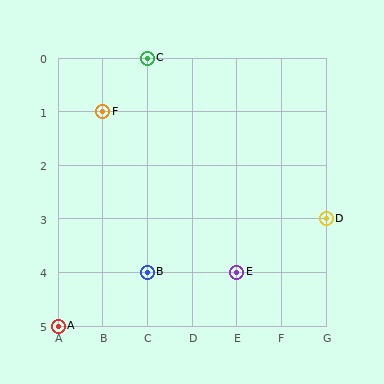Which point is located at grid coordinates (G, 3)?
Point D is at (G, 3).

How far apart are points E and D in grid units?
Points E and D are 2 columns and 1 row apart (about 2.2 grid units diagonally).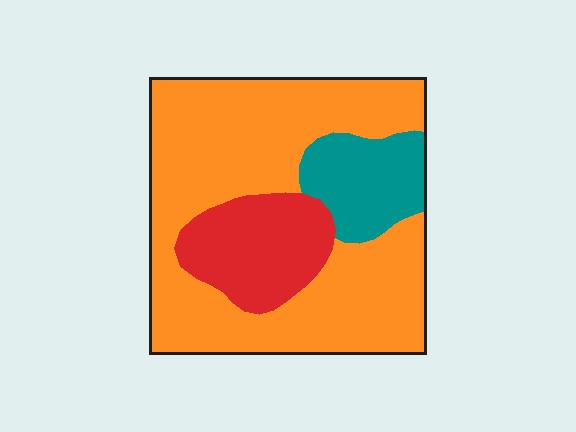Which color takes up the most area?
Orange, at roughly 70%.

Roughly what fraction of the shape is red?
Red covers 18% of the shape.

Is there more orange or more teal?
Orange.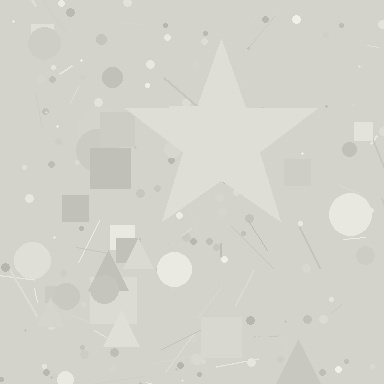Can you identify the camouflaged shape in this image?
The camouflaged shape is a star.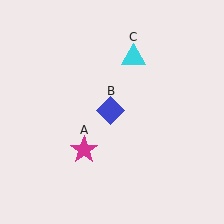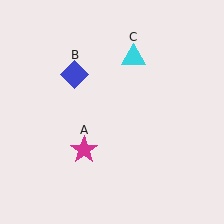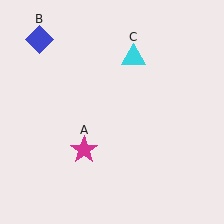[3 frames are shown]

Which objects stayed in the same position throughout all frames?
Magenta star (object A) and cyan triangle (object C) remained stationary.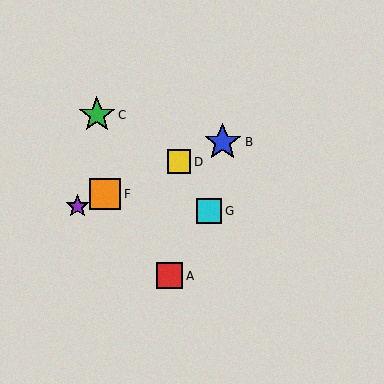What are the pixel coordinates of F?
Object F is at (105, 194).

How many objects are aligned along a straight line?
4 objects (B, D, E, F) are aligned along a straight line.